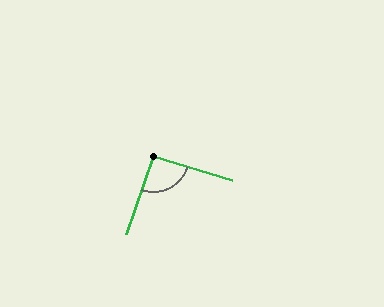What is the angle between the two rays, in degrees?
Approximately 92 degrees.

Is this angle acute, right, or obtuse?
It is approximately a right angle.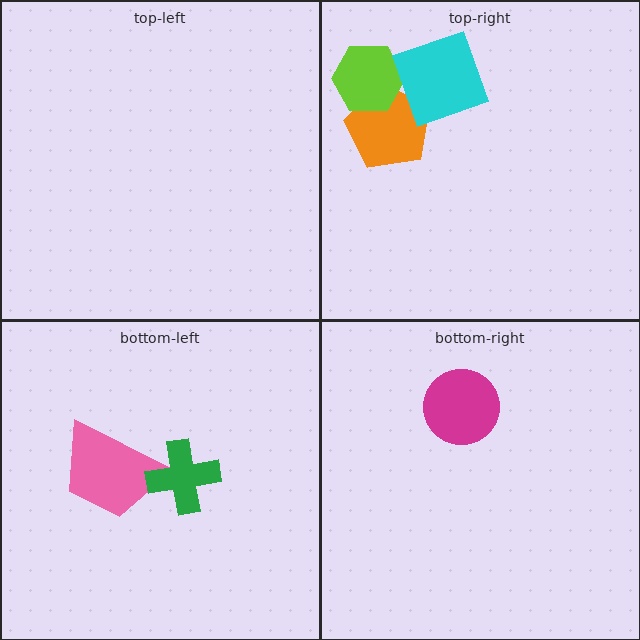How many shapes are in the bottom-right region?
1.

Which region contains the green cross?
The bottom-left region.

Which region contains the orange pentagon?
The top-right region.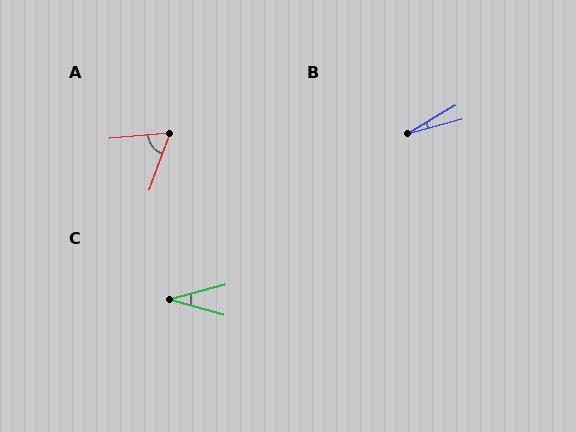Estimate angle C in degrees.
Approximately 30 degrees.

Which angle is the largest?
A, at approximately 65 degrees.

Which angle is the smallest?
B, at approximately 15 degrees.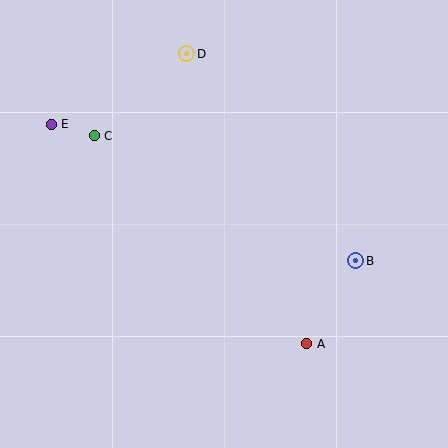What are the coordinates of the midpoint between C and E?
The midpoint between C and E is at (73, 130).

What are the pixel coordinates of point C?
Point C is at (94, 136).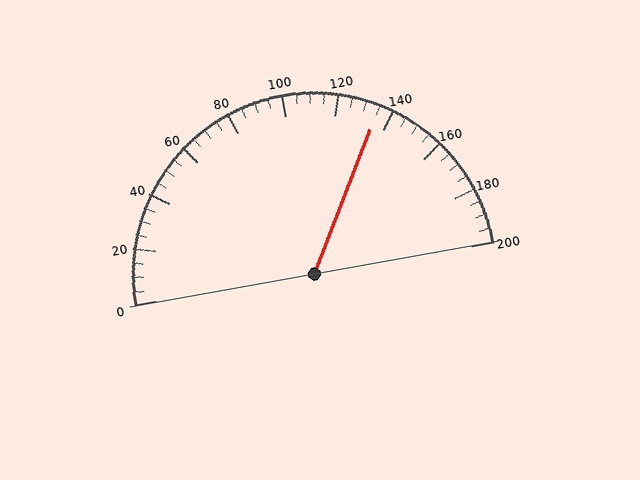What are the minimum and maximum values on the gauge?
The gauge ranges from 0 to 200.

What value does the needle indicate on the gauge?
The needle indicates approximately 135.